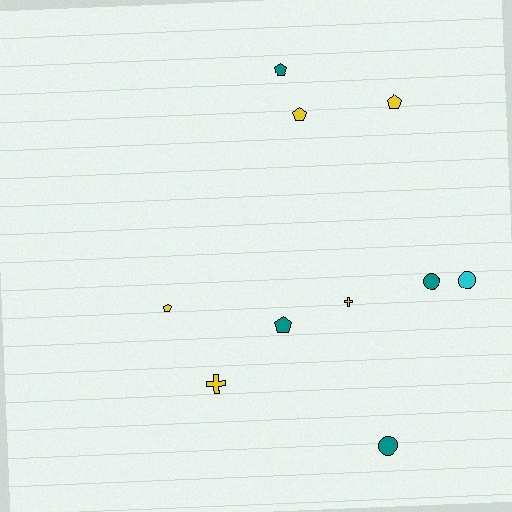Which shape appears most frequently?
Pentagon, with 5 objects.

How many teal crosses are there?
There are no teal crosses.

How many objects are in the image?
There are 10 objects.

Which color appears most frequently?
Yellow, with 5 objects.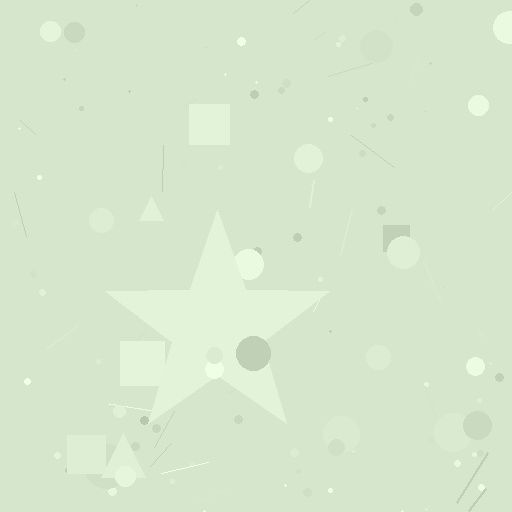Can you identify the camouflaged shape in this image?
The camouflaged shape is a star.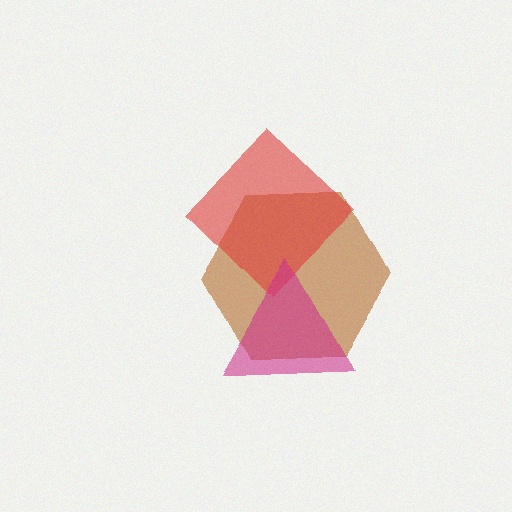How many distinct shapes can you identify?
There are 3 distinct shapes: a brown hexagon, a red diamond, a magenta triangle.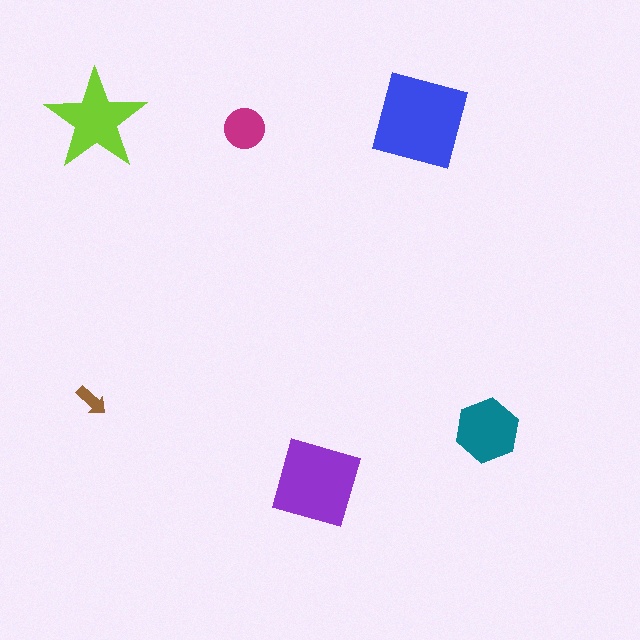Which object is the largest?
The blue square.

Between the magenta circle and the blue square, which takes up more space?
The blue square.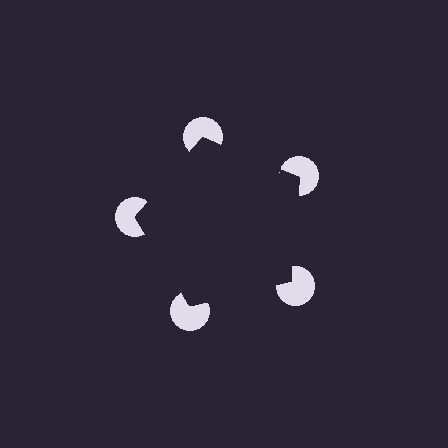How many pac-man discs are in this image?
There are 5 — one at each vertex of the illusory pentagon.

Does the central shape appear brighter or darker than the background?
It typically appears slightly darker than the background, even though no actual brightness change is drawn.